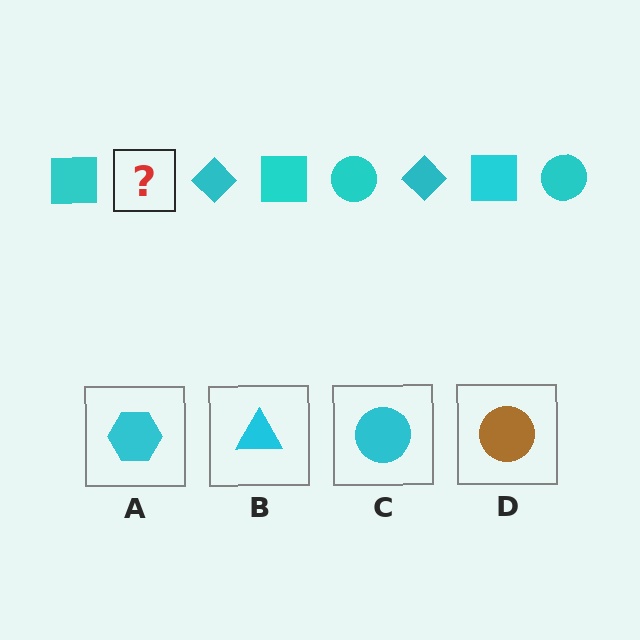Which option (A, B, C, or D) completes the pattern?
C.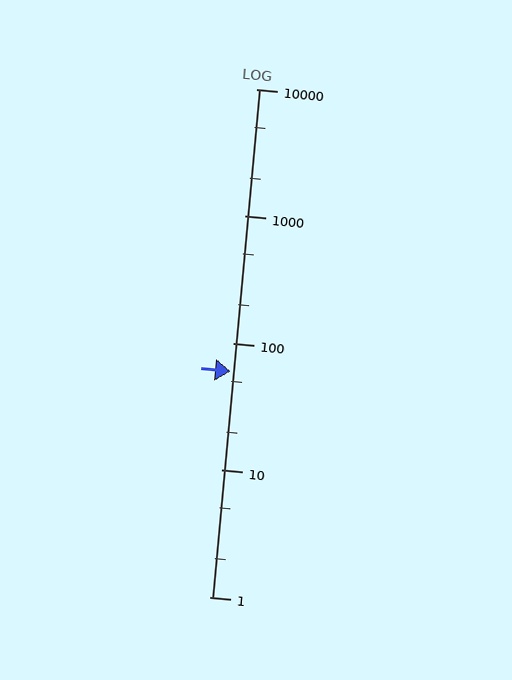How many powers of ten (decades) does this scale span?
The scale spans 4 decades, from 1 to 10000.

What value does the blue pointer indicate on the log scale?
The pointer indicates approximately 60.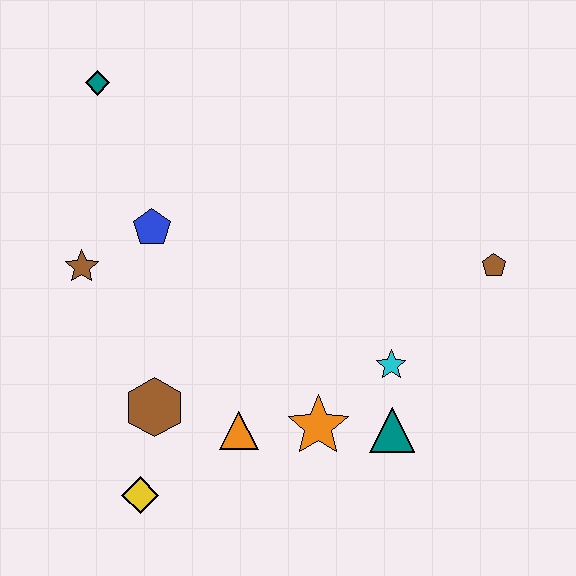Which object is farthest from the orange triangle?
The teal diamond is farthest from the orange triangle.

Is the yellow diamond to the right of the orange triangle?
No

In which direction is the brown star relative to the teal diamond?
The brown star is below the teal diamond.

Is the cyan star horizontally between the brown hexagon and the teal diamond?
No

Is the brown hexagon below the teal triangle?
No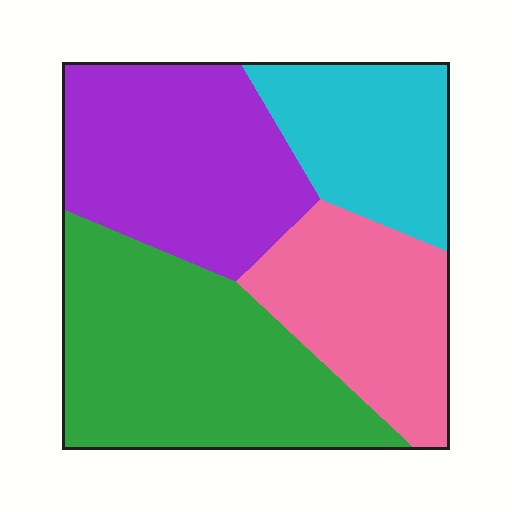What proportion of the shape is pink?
Pink takes up about one fifth (1/5) of the shape.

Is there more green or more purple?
Green.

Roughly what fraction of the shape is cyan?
Cyan covers roughly 20% of the shape.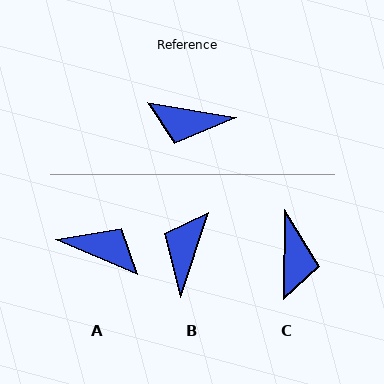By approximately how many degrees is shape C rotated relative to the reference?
Approximately 99 degrees counter-clockwise.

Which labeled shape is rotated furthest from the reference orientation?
A, about 167 degrees away.